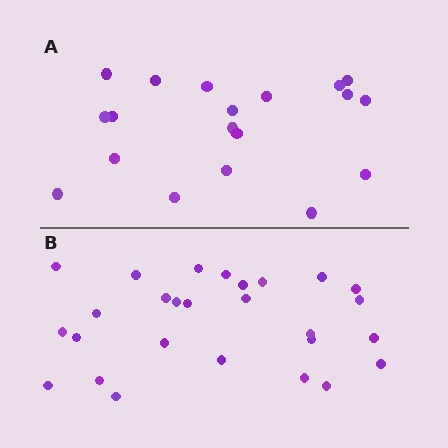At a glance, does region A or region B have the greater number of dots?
Region B (the bottom region) has more dots.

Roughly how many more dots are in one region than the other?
Region B has roughly 8 or so more dots than region A.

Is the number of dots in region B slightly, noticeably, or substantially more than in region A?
Region B has noticeably more, but not dramatically so. The ratio is roughly 1.4 to 1.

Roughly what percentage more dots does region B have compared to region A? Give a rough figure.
About 40% more.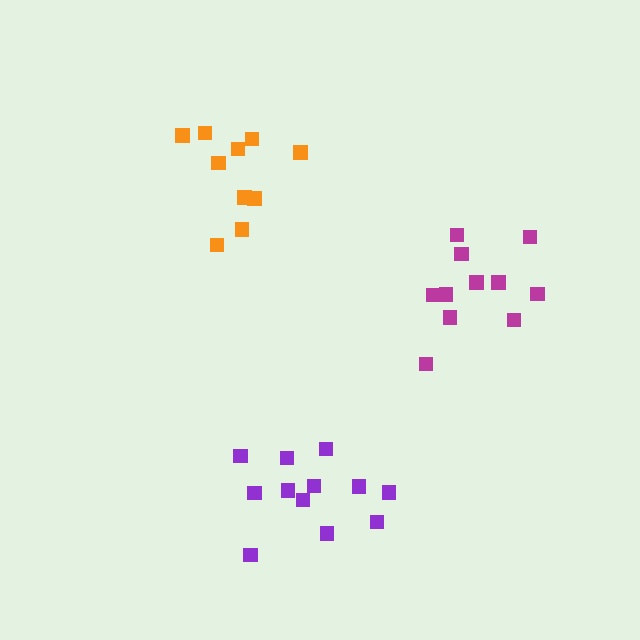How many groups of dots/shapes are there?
There are 3 groups.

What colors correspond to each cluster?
The clusters are colored: magenta, orange, purple.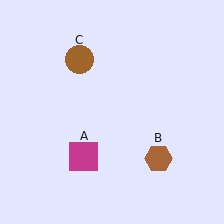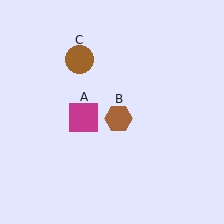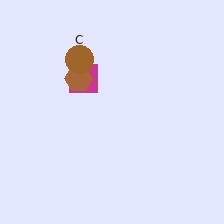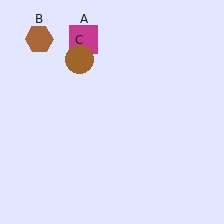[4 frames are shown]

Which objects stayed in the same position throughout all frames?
Brown circle (object C) remained stationary.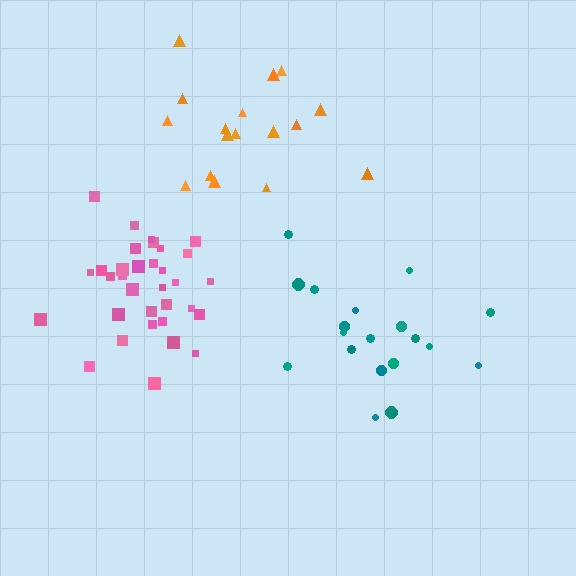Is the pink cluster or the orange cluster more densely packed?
Pink.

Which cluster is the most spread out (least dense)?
Orange.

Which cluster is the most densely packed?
Pink.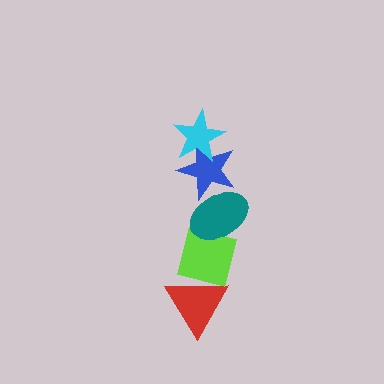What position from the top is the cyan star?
The cyan star is 1st from the top.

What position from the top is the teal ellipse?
The teal ellipse is 3rd from the top.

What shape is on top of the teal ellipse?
The blue star is on top of the teal ellipse.